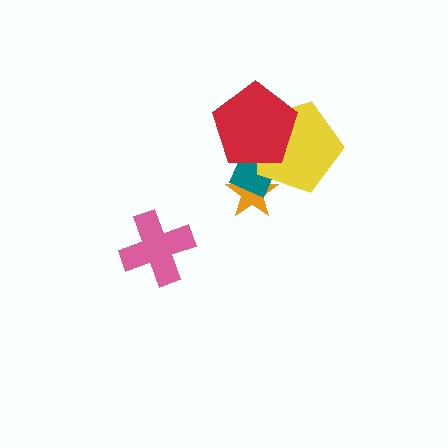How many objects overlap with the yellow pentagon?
3 objects overlap with the yellow pentagon.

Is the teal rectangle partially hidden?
Yes, it is partially covered by another shape.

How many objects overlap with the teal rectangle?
3 objects overlap with the teal rectangle.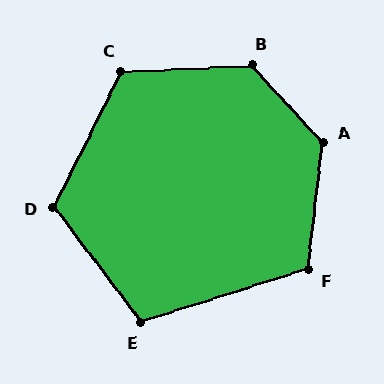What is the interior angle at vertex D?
Approximately 116 degrees (obtuse).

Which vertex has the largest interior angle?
A, at approximately 131 degrees.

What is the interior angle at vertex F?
Approximately 114 degrees (obtuse).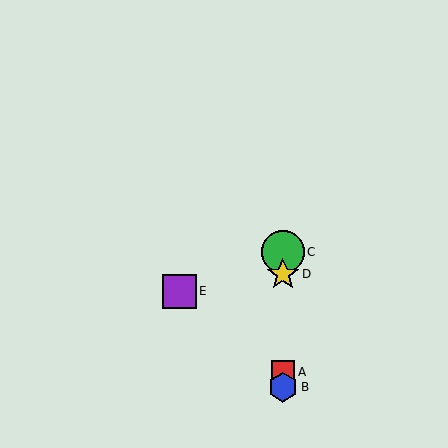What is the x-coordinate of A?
Object A is at x≈283.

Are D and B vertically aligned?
Yes, both are at x≈283.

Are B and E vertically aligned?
No, B is at x≈283 and E is at x≈180.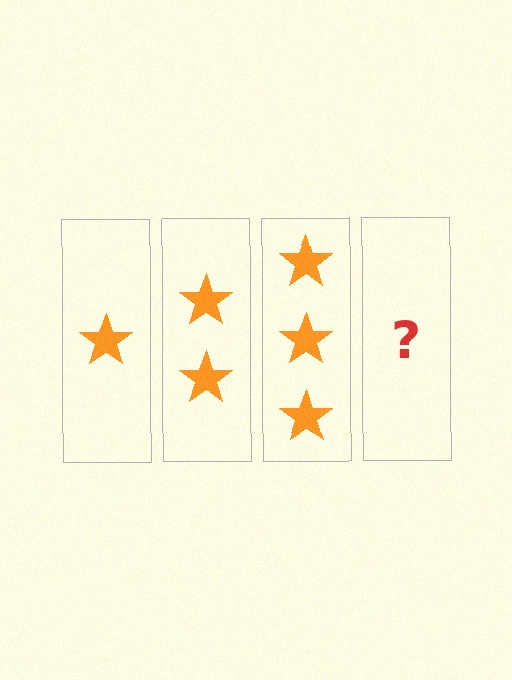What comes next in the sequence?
The next element should be 4 stars.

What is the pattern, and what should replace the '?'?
The pattern is that each step adds one more star. The '?' should be 4 stars.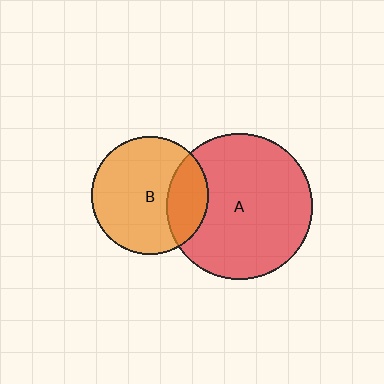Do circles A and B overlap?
Yes.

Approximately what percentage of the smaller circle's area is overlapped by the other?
Approximately 25%.